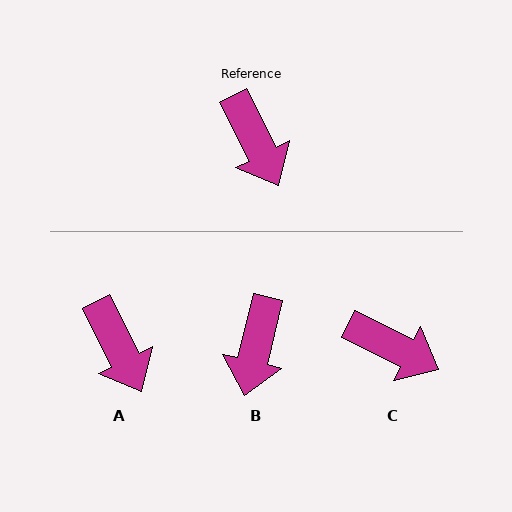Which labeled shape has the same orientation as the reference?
A.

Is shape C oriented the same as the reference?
No, it is off by about 37 degrees.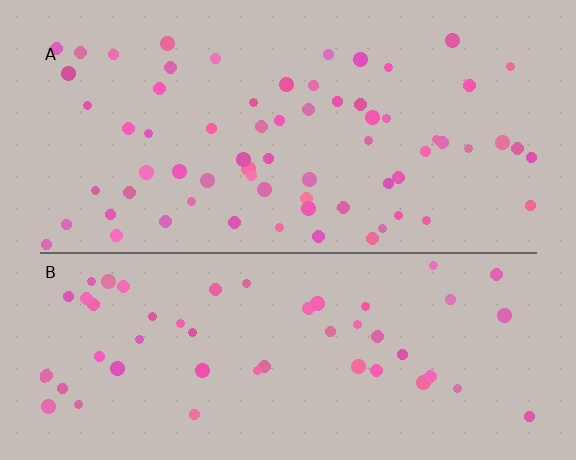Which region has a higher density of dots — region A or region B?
A (the top).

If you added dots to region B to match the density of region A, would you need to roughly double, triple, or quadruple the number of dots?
Approximately double.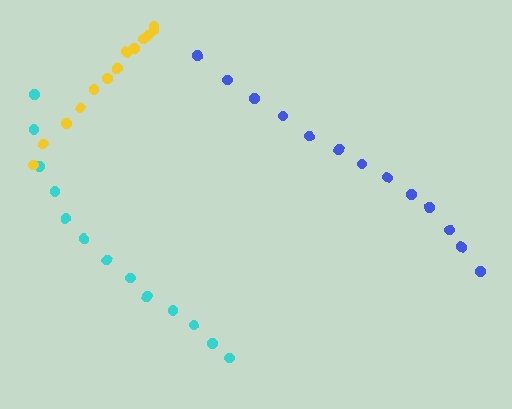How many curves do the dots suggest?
There are 3 distinct paths.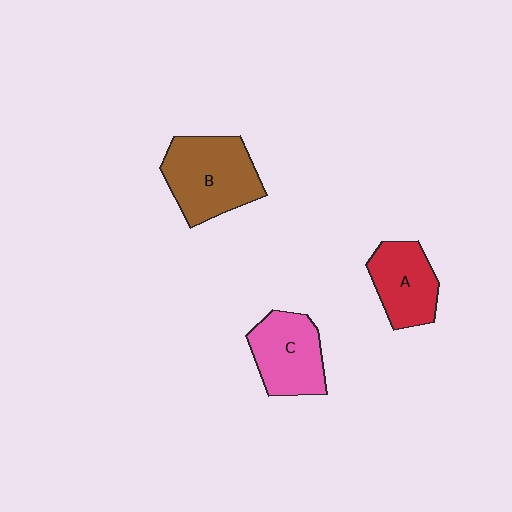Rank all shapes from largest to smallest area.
From largest to smallest: B (brown), C (pink), A (red).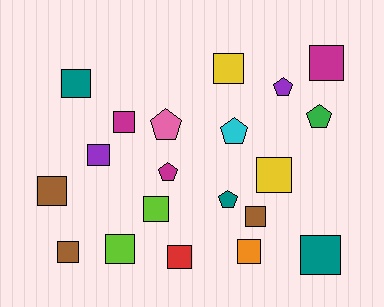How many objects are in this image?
There are 20 objects.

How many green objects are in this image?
There is 1 green object.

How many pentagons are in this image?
There are 6 pentagons.